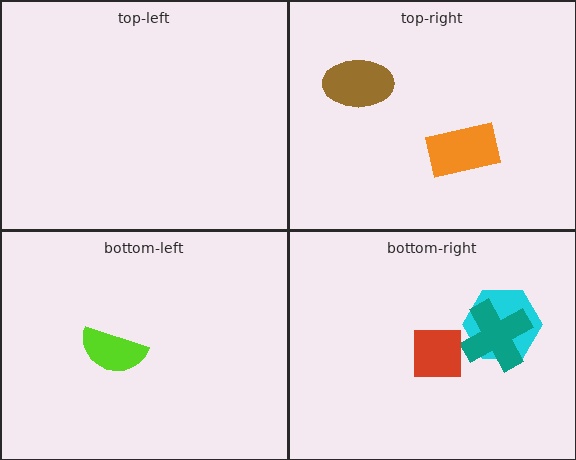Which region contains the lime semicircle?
The bottom-left region.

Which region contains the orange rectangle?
The top-right region.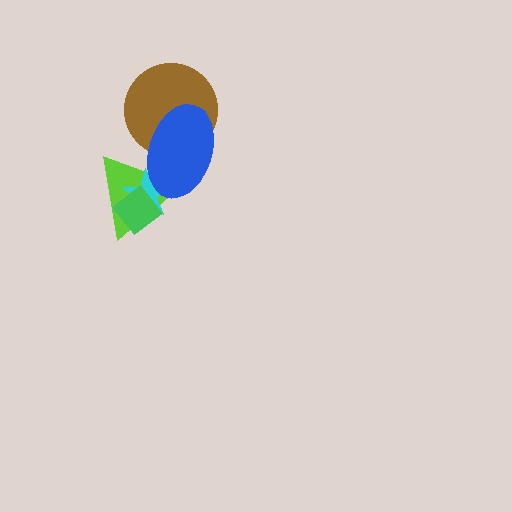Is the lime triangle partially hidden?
Yes, it is partially covered by another shape.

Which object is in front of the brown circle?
The blue ellipse is in front of the brown circle.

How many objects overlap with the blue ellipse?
3 objects overlap with the blue ellipse.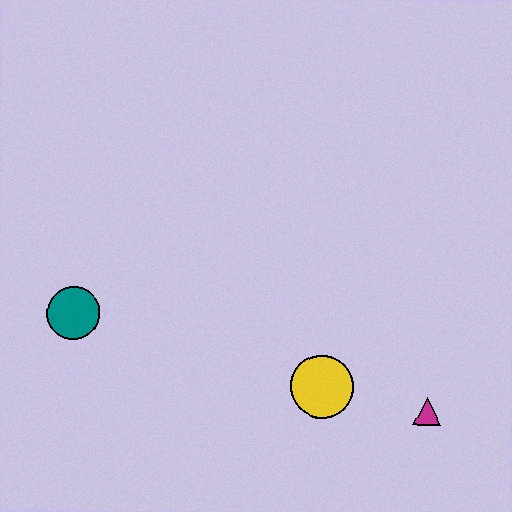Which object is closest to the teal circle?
The yellow circle is closest to the teal circle.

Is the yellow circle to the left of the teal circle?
No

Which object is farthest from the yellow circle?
The teal circle is farthest from the yellow circle.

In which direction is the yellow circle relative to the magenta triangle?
The yellow circle is to the left of the magenta triangle.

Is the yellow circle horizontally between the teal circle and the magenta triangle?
Yes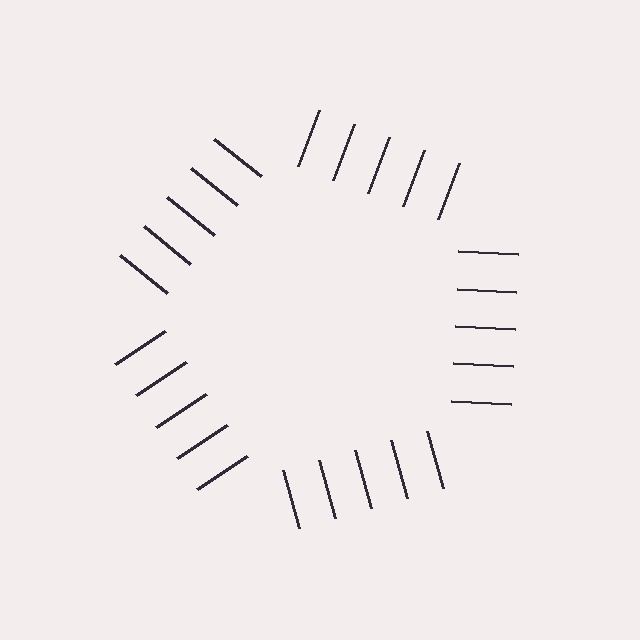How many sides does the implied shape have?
5 sides — the line-ends trace a pentagon.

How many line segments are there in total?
25 — 5 along each of the 5 edges.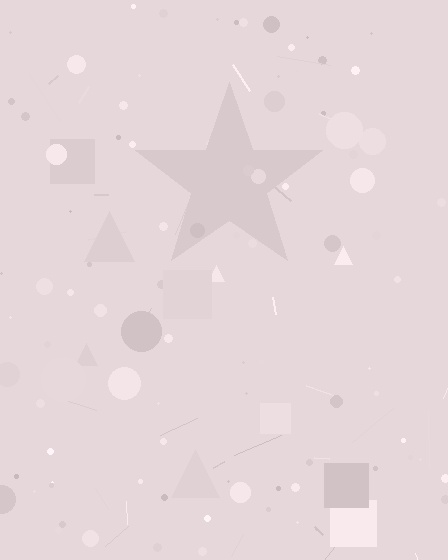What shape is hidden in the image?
A star is hidden in the image.